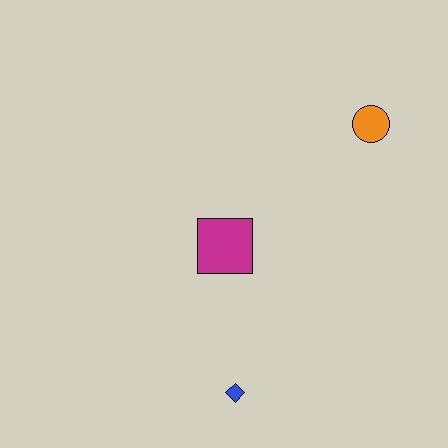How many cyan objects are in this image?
There are no cyan objects.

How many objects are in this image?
There are 3 objects.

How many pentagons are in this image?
There are no pentagons.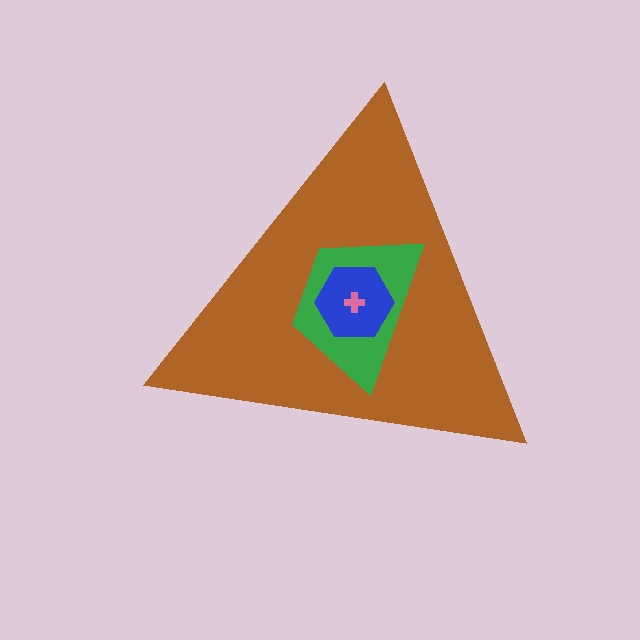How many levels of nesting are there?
4.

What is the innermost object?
The pink cross.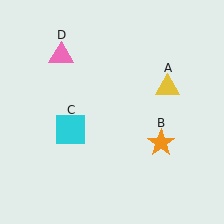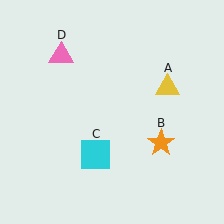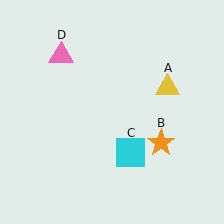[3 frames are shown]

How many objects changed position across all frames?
1 object changed position: cyan square (object C).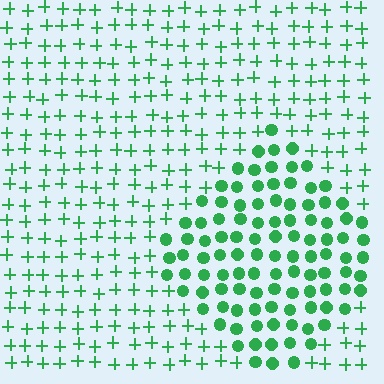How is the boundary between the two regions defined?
The boundary is defined by a change in element shape: circles inside vs. plus signs outside. All elements share the same color and spacing.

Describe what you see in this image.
The image is filled with small green elements arranged in a uniform grid. A diamond-shaped region contains circles, while the surrounding area contains plus signs. The boundary is defined purely by the change in element shape.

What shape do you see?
I see a diamond.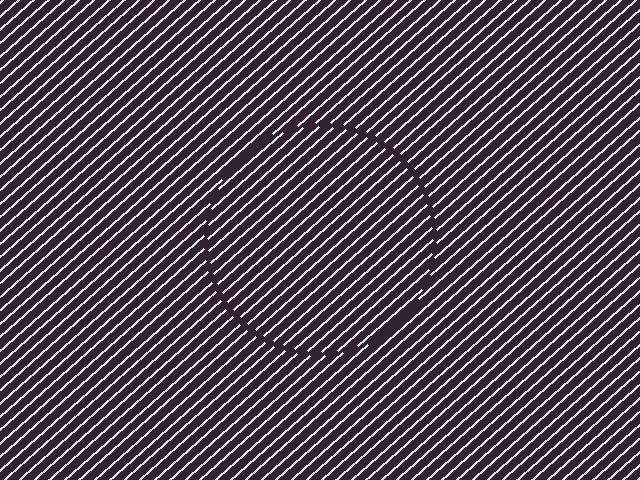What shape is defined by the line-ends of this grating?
An illusory circle. The interior of the shape contains the same grating, shifted by half a period — the contour is defined by the phase discontinuity where line-ends from the inner and outer gratings abut.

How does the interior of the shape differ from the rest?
The interior of the shape contains the same grating, shifted by half a period — the contour is defined by the phase discontinuity where line-ends from the inner and outer gratings abut.